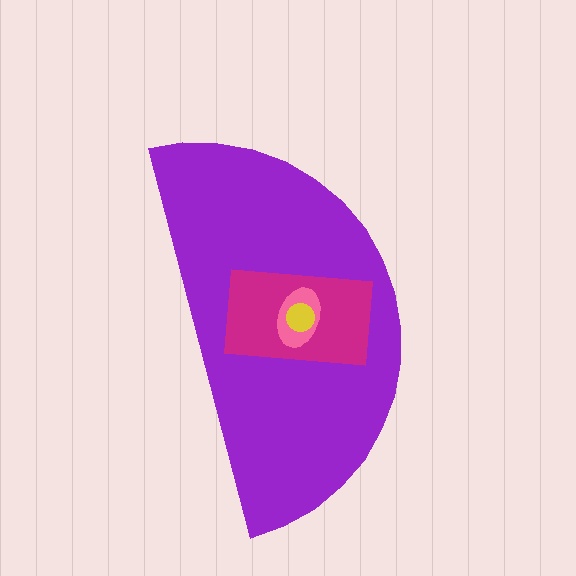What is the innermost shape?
The yellow circle.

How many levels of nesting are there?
4.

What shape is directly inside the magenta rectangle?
The pink ellipse.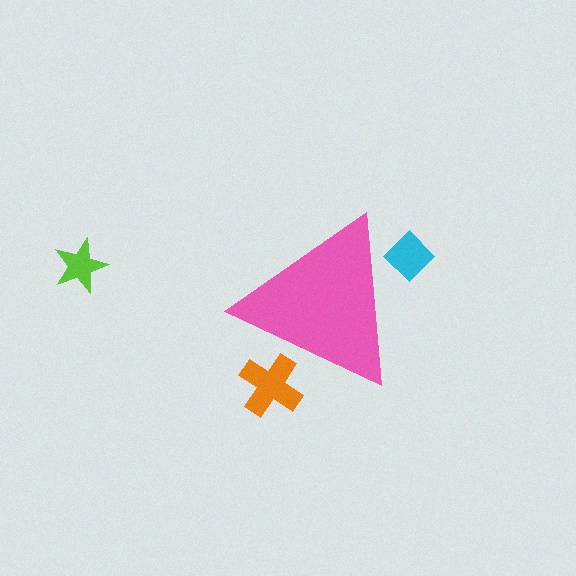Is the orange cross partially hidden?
Yes, the orange cross is partially hidden behind the pink triangle.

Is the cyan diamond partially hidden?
Yes, the cyan diamond is partially hidden behind the pink triangle.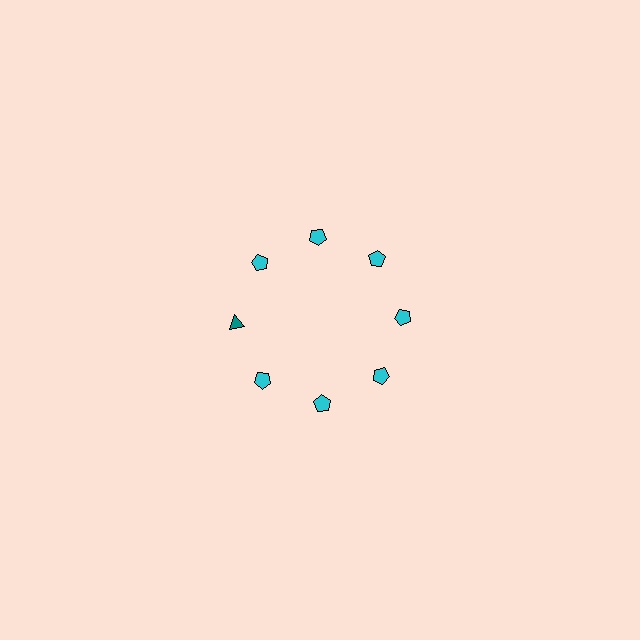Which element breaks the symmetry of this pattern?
The teal triangle at roughly the 9 o'clock position breaks the symmetry. All other shapes are cyan pentagons.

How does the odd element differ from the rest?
It differs in both color (teal instead of cyan) and shape (triangle instead of pentagon).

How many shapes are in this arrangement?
There are 8 shapes arranged in a ring pattern.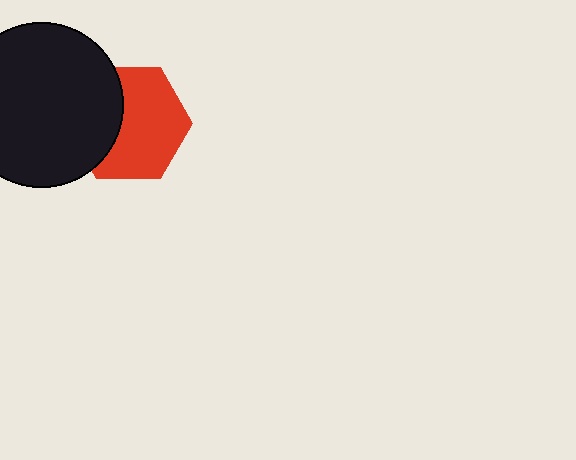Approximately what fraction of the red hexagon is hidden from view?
Roughly 36% of the red hexagon is hidden behind the black circle.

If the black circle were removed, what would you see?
You would see the complete red hexagon.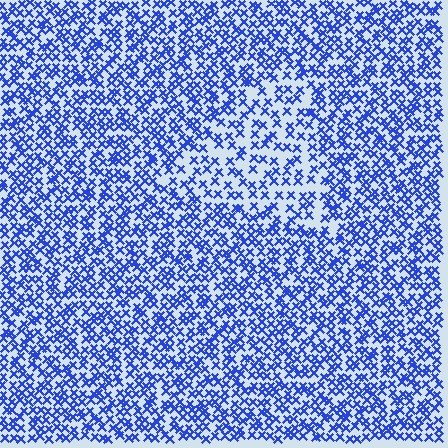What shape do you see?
I see a triangle.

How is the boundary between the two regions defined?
The boundary is defined by a change in element density (approximately 1.8x ratio). All elements are the same color, size, and shape.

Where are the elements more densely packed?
The elements are more densely packed outside the triangle boundary.